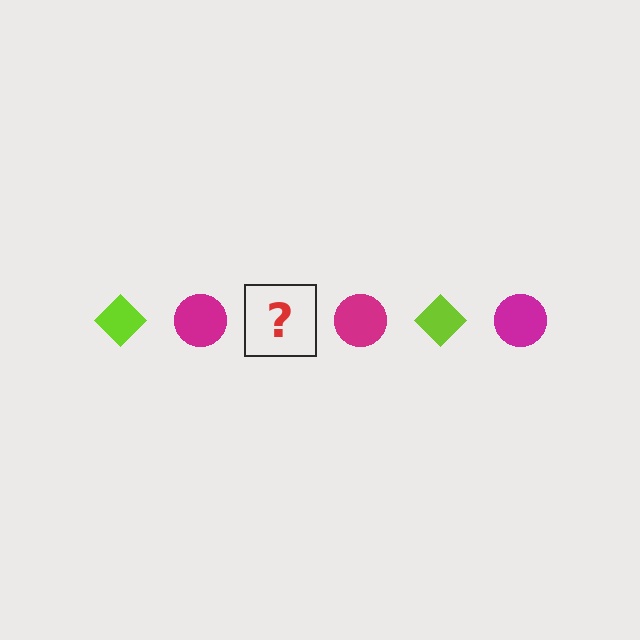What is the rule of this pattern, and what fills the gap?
The rule is that the pattern alternates between lime diamond and magenta circle. The gap should be filled with a lime diamond.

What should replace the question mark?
The question mark should be replaced with a lime diamond.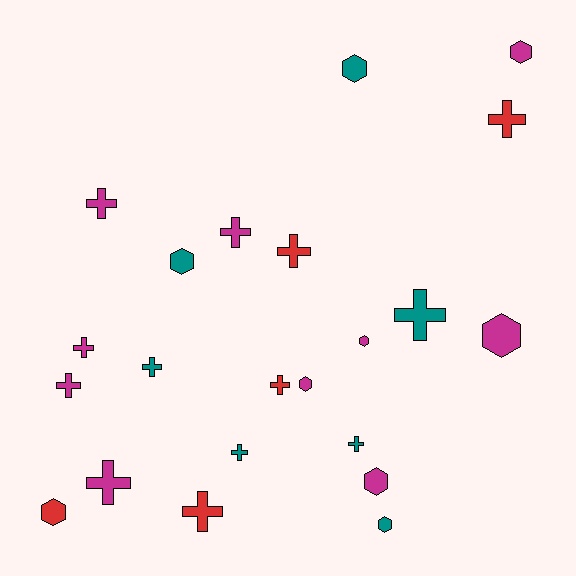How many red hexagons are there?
There is 1 red hexagon.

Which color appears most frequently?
Magenta, with 10 objects.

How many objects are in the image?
There are 22 objects.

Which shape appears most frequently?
Cross, with 13 objects.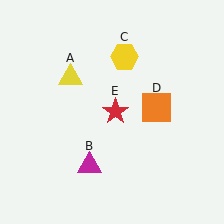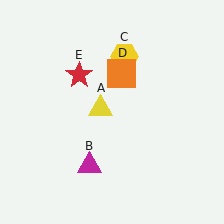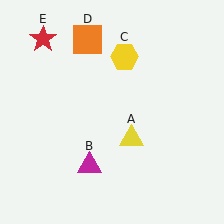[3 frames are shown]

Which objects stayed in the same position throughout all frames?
Magenta triangle (object B) and yellow hexagon (object C) remained stationary.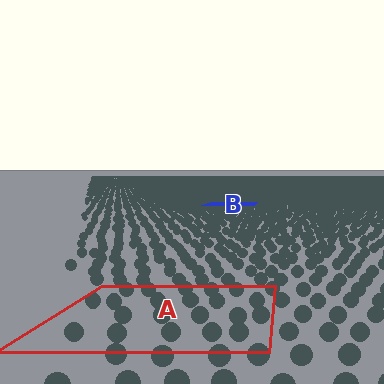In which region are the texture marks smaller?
The texture marks are smaller in region B, because it is farther away.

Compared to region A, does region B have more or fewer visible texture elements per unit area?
Region B has more texture elements per unit area — they are packed more densely because it is farther away.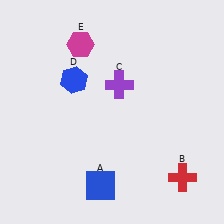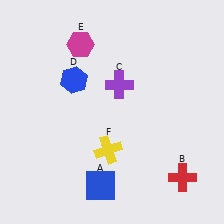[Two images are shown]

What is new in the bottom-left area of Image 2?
A yellow cross (F) was added in the bottom-left area of Image 2.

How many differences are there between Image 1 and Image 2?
There is 1 difference between the two images.